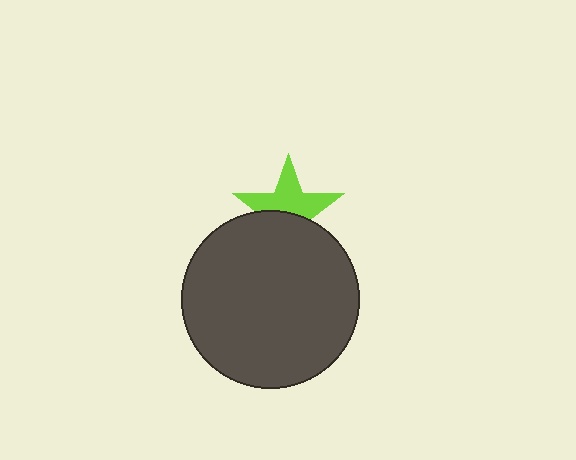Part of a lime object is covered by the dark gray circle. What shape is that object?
It is a star.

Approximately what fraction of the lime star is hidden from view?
Roughly 45% of the lime star is hidden behind the dark gray circle.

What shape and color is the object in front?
The object in front is a dark gray circle.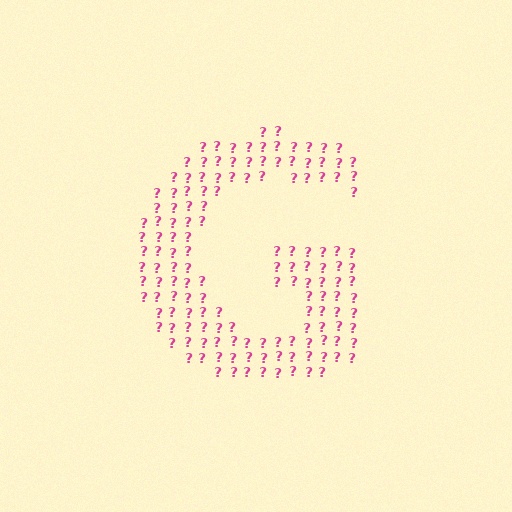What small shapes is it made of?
It is made of small question marks.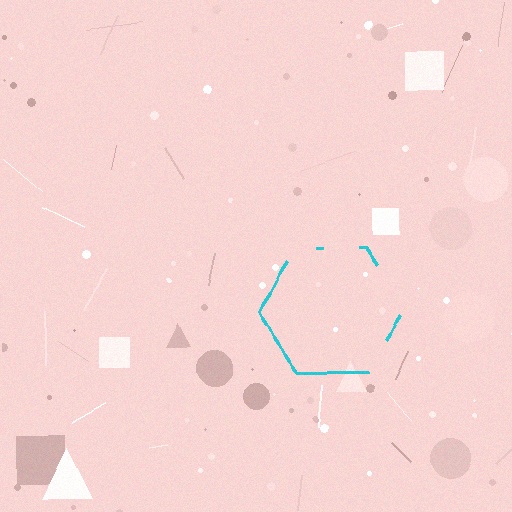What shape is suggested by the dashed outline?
The dashed outline suggests a hexagon.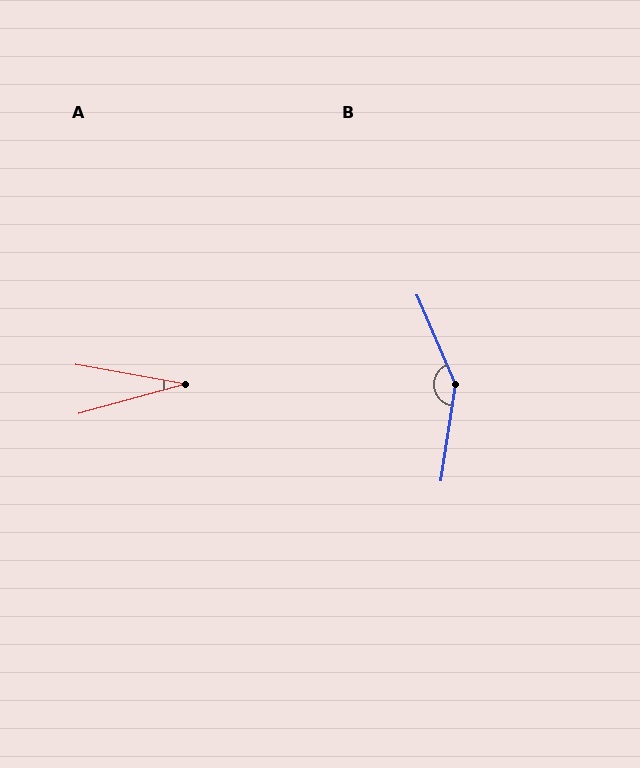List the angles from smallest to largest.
A (26°), B (148°).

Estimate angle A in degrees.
Approximately 26 degrees.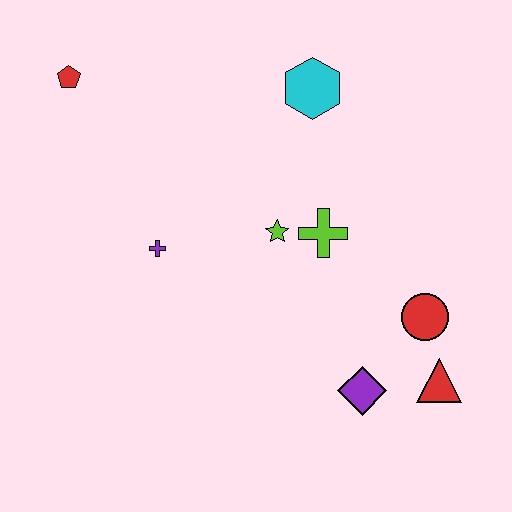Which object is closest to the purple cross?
The lime star is closest to the purple cross.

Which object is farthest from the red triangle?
The red pentagon is farthest from the red triangle.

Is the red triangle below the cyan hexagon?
Yes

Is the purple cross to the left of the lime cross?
Yes